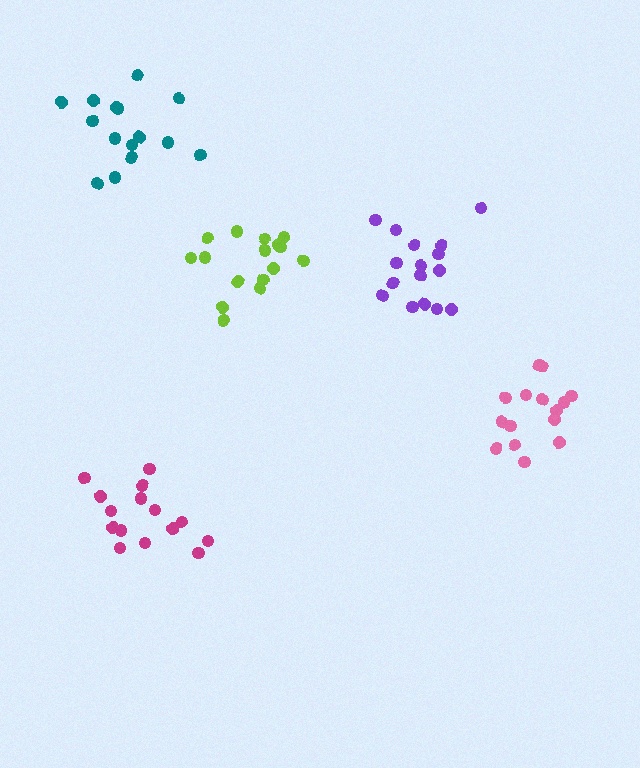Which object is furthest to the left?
The teal cluster is leftmost.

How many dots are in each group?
Group 1: 15 dots, Group 2: 16 dots, Group 3: 15 dots, Group 4: 15 dots, Group 5: 16 dots (77 total).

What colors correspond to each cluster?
The clusters are colored: pink, lime, teal, magenta, purple.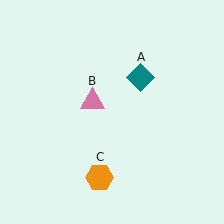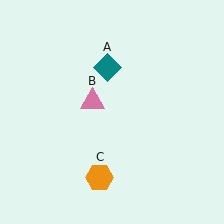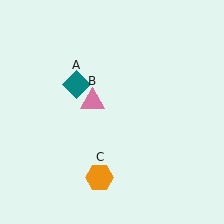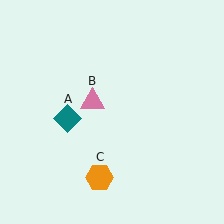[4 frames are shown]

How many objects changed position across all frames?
1 object changed position: teal diamond (object A).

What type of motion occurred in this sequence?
The teal diamond (object A) rotated counterclockwise around the center of the scene.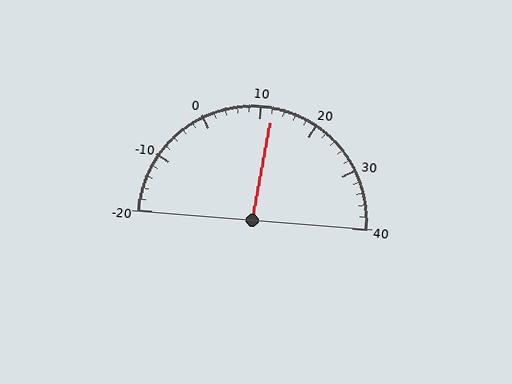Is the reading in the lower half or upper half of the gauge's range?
The reading is in the upper half of the range (-20 to 40).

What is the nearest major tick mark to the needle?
The nearest major tick mark is 10.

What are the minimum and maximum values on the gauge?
The gauge ranges from -20 to 40.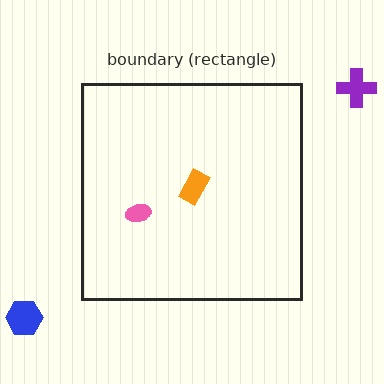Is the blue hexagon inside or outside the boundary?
Outside.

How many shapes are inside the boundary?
2 inside, 2 outside.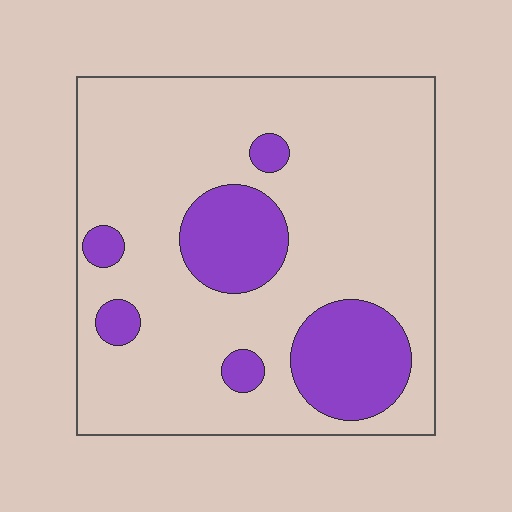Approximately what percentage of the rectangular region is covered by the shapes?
Approximately 20%.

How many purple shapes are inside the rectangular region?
6.